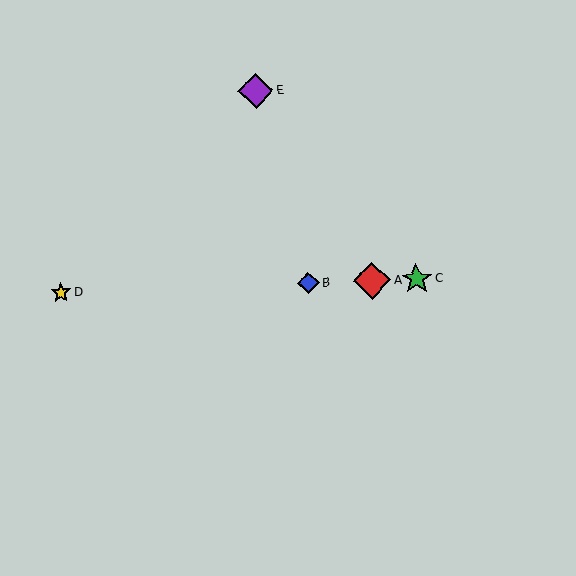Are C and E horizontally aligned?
No, C is at y≈279 and E is at y≈91.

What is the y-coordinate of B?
Object B is at y≈283.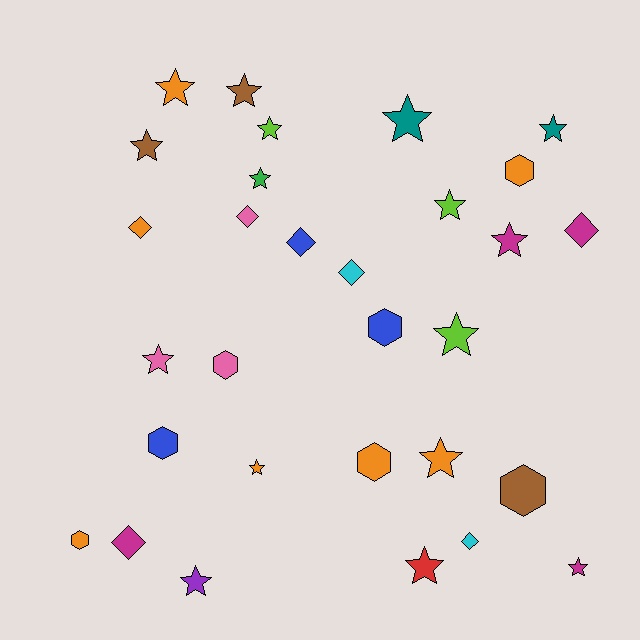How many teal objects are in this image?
There are 2 teal objects.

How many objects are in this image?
There are 30 objects.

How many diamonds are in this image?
There are 7 diamonds.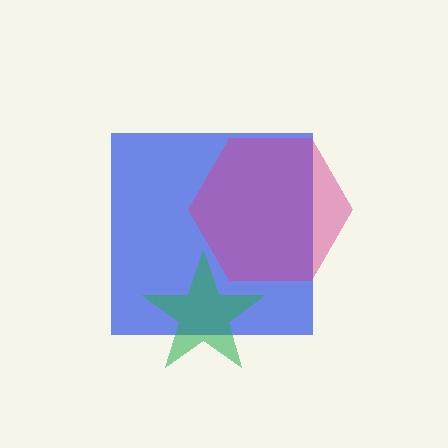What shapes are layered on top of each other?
The layered shapes are: a blue square, a green star, a magenta hexagon.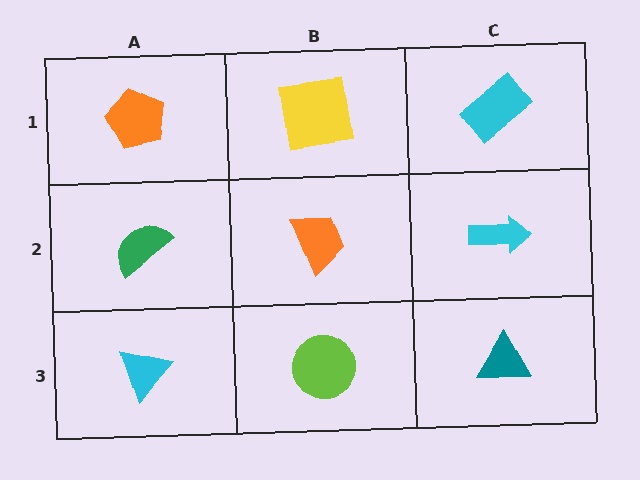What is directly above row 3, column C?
A cyan arrow.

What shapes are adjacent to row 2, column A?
An orange pentagon (row 1, column A), a cyan triangle (row 3, column A), an orange trapezoid (row 2, column B).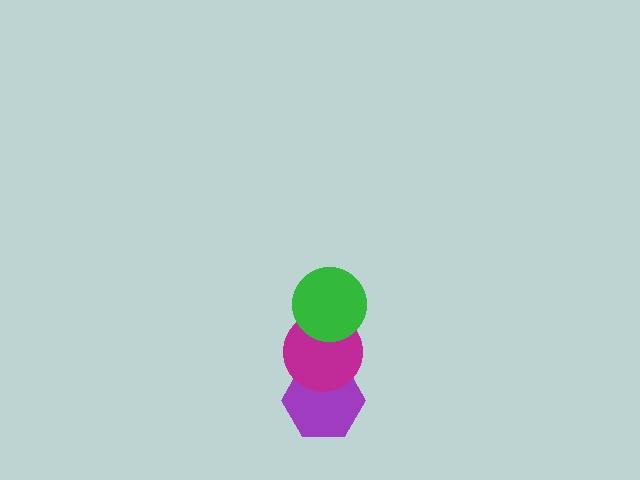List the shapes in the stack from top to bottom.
From top to bottom: the green circle, the magenta circle, the purple hexagon.